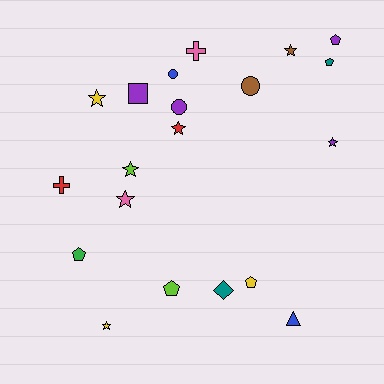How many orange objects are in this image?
There are no orange objects.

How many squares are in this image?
There is 1 square.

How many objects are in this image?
There are 20 objects.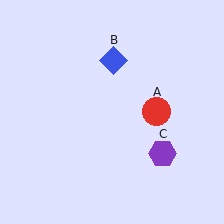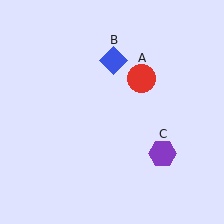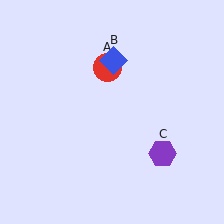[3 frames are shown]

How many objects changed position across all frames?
1 object changed position: red circle (object A).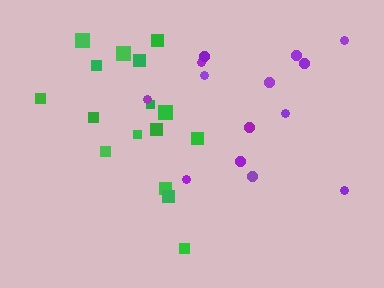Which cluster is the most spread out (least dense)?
Purple.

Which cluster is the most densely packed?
Green.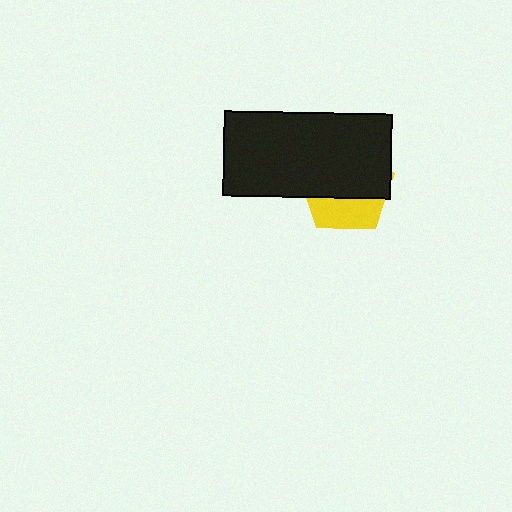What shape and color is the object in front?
The object in front is a black rectangle.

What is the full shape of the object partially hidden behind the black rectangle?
The partially hidden object is a yellow pentagon.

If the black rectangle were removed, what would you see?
You would see the complete yellow pentagon.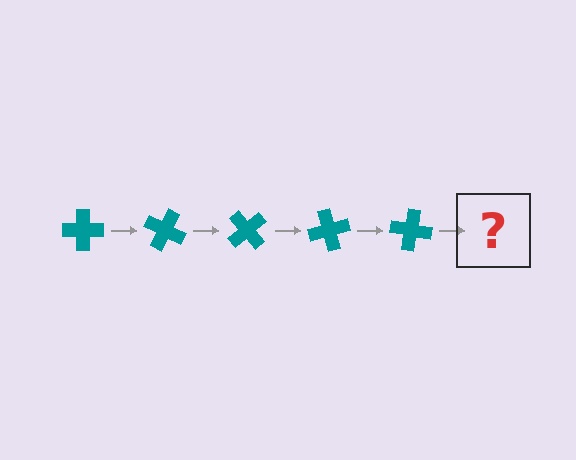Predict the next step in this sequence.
The next step is a teal cross rotated 125 degrees.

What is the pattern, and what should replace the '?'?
The pattern is that the cross rotates 25 degrees each step. The '?' should be a teal cross rotated 125 degrees.